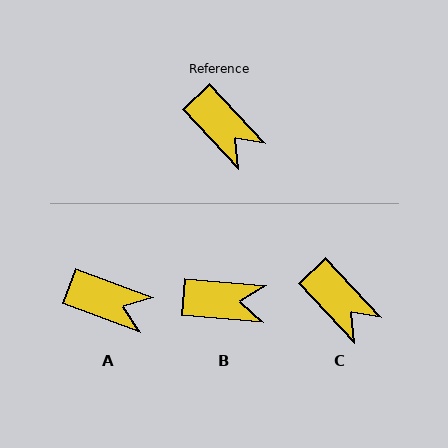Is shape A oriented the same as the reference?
No, it is off by about 26 degrees.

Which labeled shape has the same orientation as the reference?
C.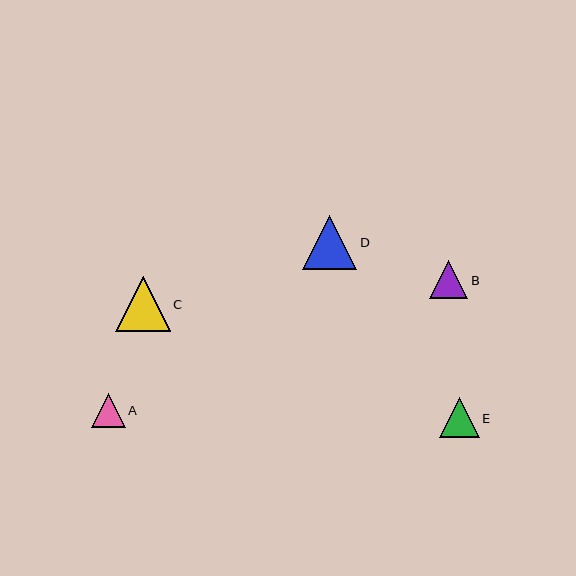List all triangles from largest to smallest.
From largest to smallest: C, D, E, B, A.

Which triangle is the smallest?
Triangle A is the smallest with a size of approximately 33 pixels.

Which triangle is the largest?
Triangle C is the largest with a size of approximately 55 pixels.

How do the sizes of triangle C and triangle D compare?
Triangle C and triangle D are approximately the same size.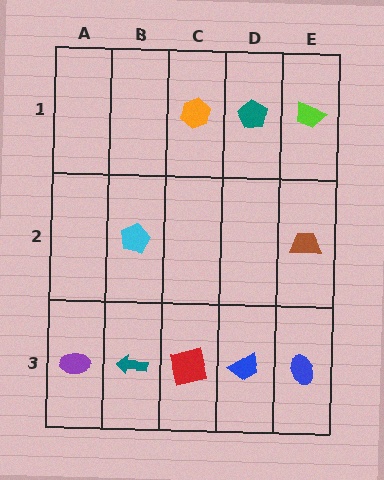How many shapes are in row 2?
2 shapes.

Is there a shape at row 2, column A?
No, that cell is empty.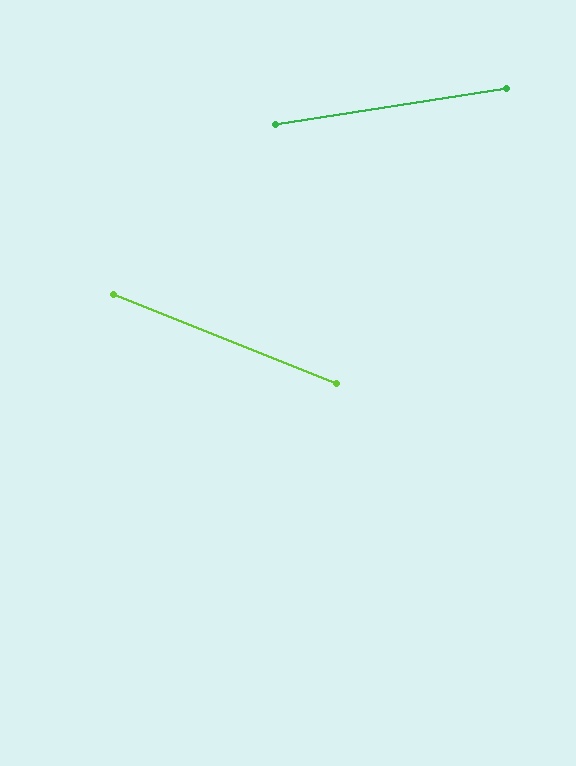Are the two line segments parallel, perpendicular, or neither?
Neither parallel nor perpendicular — they differ by about 31°.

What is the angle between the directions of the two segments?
Approximately 31 degrees.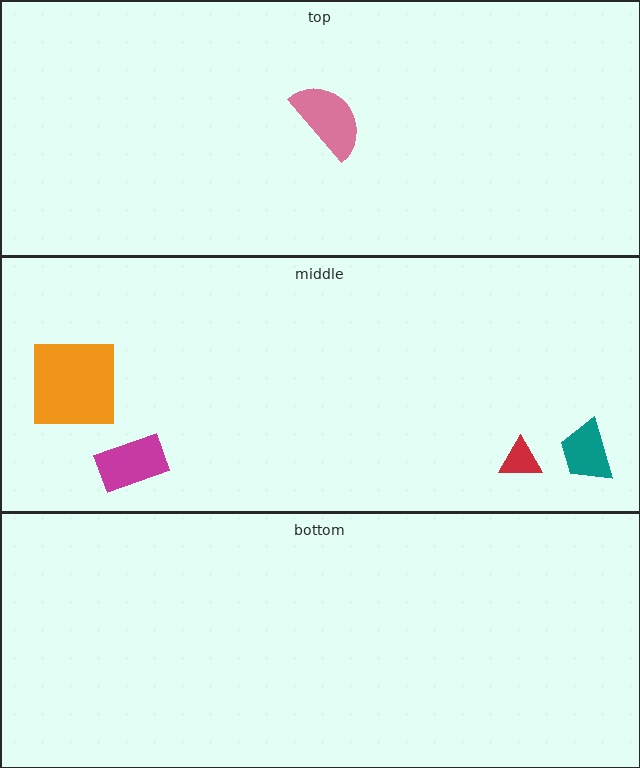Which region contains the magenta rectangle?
The middle region.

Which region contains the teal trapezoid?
The middle region.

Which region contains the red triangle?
The middle region.